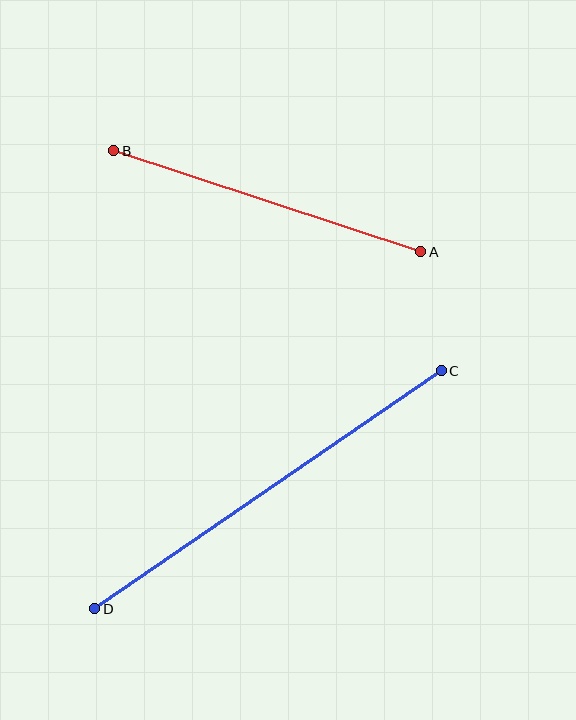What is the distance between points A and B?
The distance is approximately 323 pixels.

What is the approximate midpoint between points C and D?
The midpoint is at approximately (268, 490) pixels.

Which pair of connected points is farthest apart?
Points C and D are farthest apart.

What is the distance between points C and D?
The distance is approximately 420 pixels.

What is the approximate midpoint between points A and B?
The midpoint is at approximately (267, 201) pixels.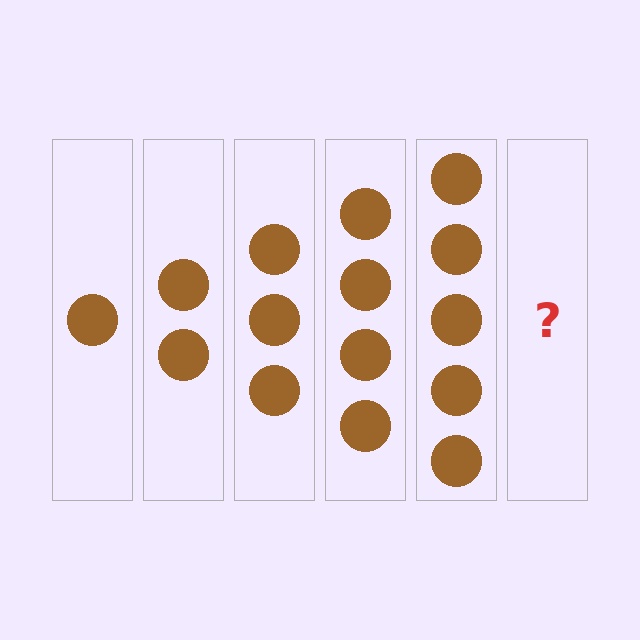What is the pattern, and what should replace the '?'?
The pattern is that each step adds one more circle. The '?' should be 6 circles.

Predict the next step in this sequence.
The next step is 6 circles.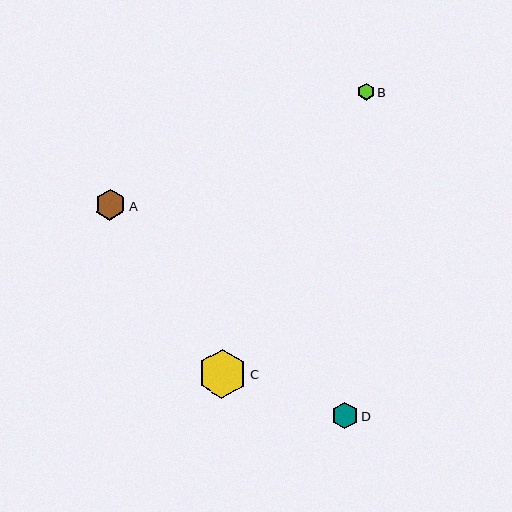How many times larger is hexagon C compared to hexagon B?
Hexagon C is approximately 3.0 times the size of hexagon B.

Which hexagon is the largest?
Hexagon C is the largest with a size of approximately 49 pixels.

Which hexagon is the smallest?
Hexagon B is the smallest with a size of approximately 17 pixels.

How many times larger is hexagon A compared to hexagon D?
Hexagon A is approximately 1.1 times the size of hexagon D.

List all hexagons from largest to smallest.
From largest to smallest: C, A, D, B.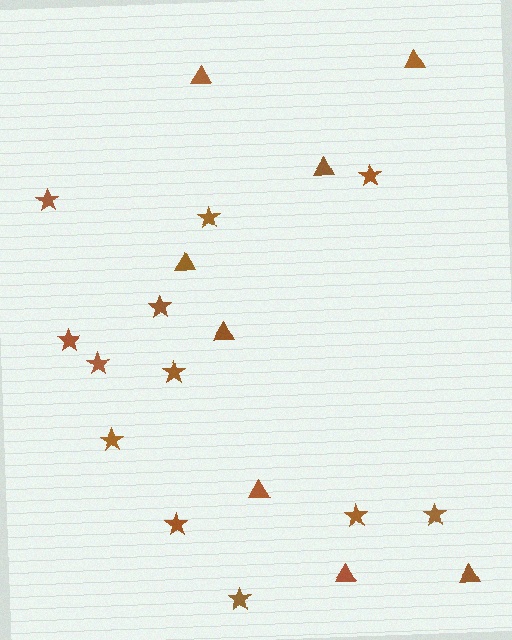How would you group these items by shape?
There are 2 groups: one group of stars (12) and one group of triangles (8).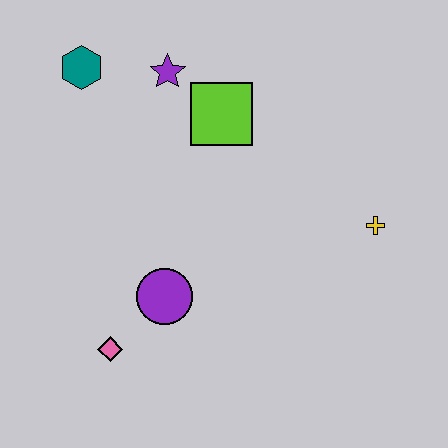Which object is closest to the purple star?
The lime square is closest to the purple star.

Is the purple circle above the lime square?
No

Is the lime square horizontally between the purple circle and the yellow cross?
Yes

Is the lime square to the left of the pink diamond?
No